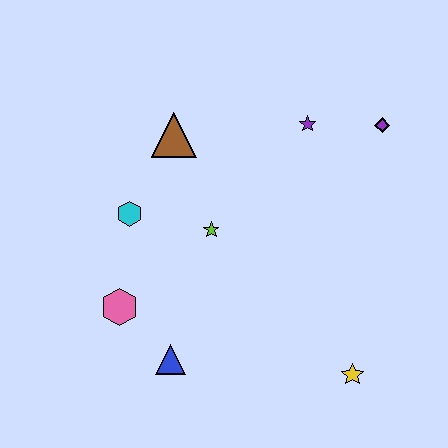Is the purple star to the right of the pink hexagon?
Yes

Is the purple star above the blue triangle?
Yes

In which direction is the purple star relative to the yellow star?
The purple star is above the yellow star.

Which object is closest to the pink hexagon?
The blue triangle is closest to the pink hexagon.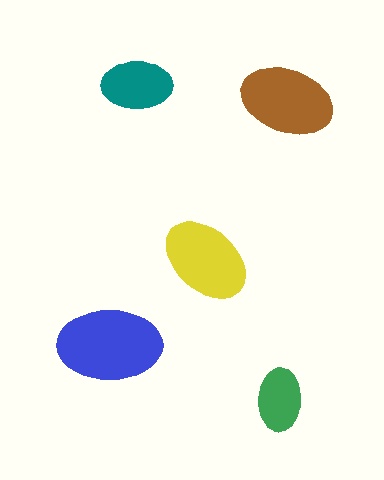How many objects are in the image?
There are 5 objects in the image.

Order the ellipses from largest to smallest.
the blue one, the brown one, the yellow one, the teal one, the green one.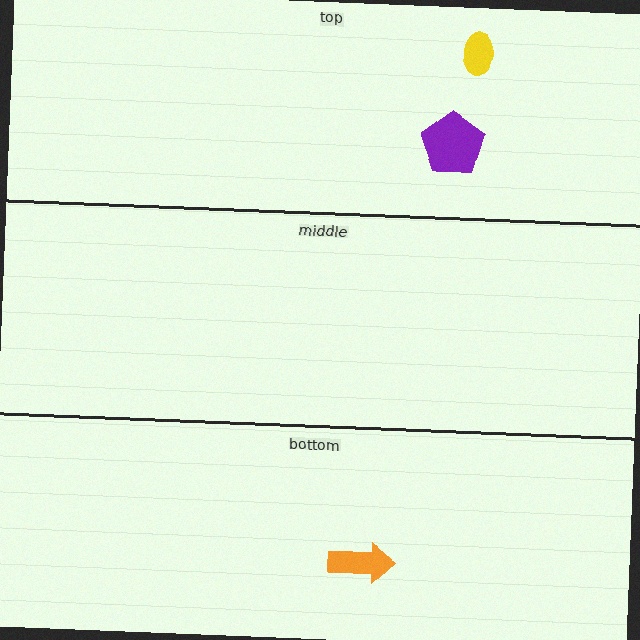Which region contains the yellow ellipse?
The top region.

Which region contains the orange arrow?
The bottom region.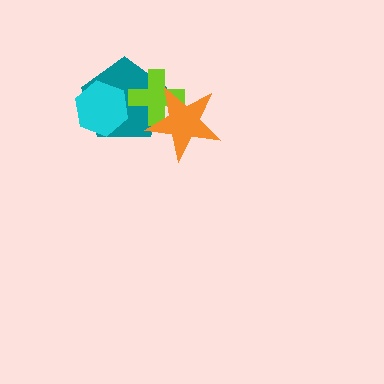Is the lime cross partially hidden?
Yes, it is partially covered by another shape.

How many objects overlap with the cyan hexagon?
1 object overlaps with the cyan hexagon.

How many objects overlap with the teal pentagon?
3 objects overlap with the teal pentagon.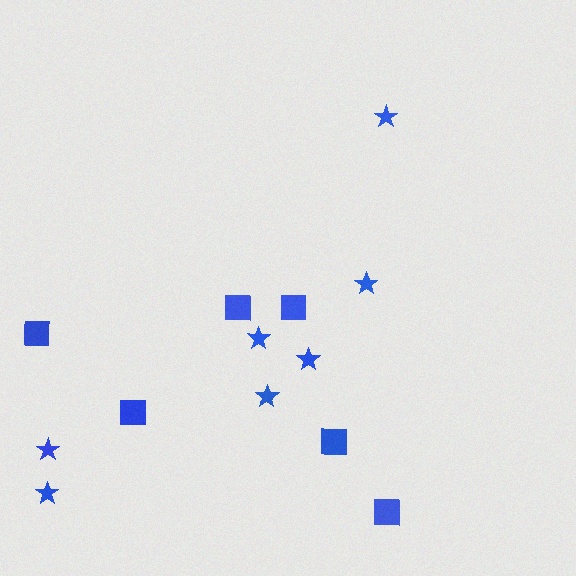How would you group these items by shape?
There are 2 groups: one group of stars (7) and one group of squares (6).